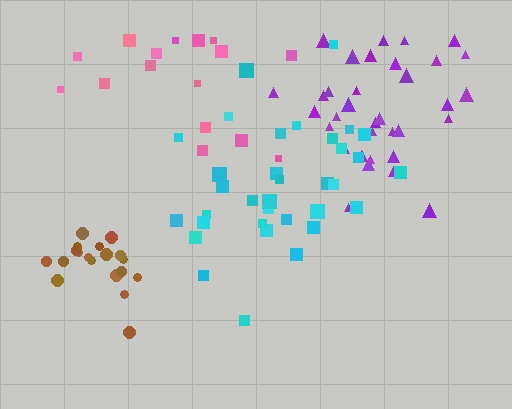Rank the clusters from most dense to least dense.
brown, purple, cyan, pink.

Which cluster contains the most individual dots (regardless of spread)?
Purple (35).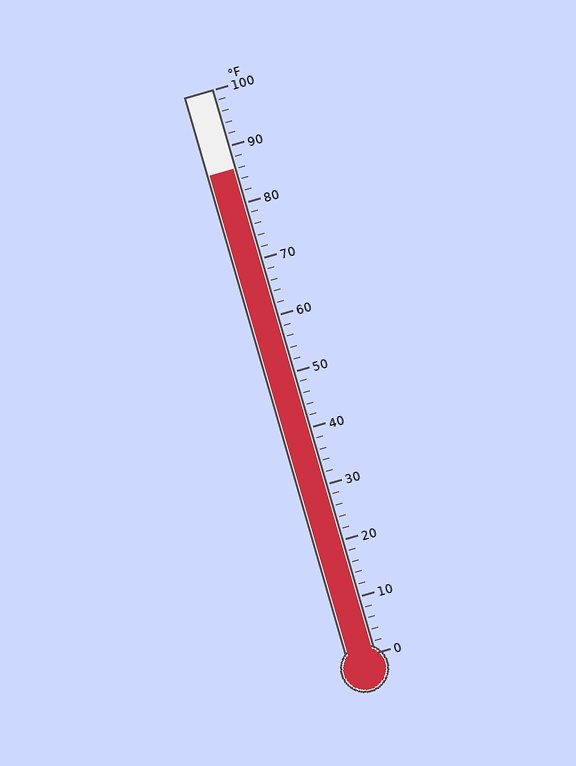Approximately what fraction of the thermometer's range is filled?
The thermometer is filled to approximately 85% of its range.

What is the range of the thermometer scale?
The thermometer scale ranges from 0°F to 100°F.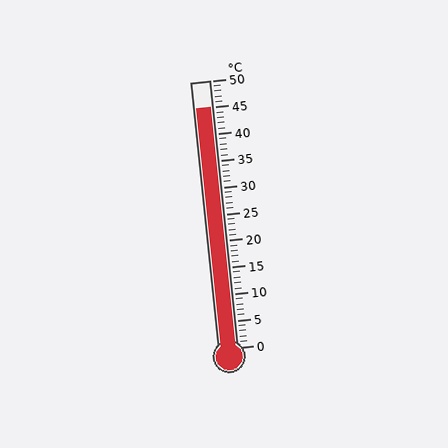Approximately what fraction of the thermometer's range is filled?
The thermometer is filled to approximately 90% of its range.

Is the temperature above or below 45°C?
The temperature is at 45°C.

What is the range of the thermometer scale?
The thermometer scale ranges from 0°C to 50°C.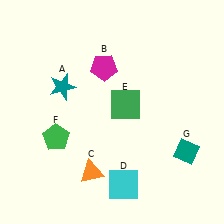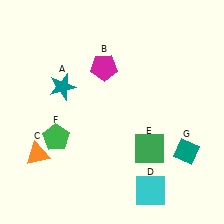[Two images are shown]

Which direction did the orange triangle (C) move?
The orange triangle (C) moved left.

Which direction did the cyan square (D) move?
The cyan square (D) moved right.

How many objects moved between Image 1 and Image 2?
3 objects moved between the two images.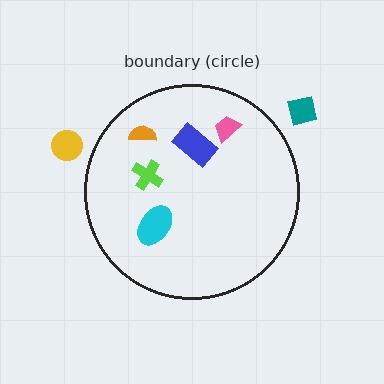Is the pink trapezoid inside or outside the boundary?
Inside.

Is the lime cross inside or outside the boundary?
Inside.